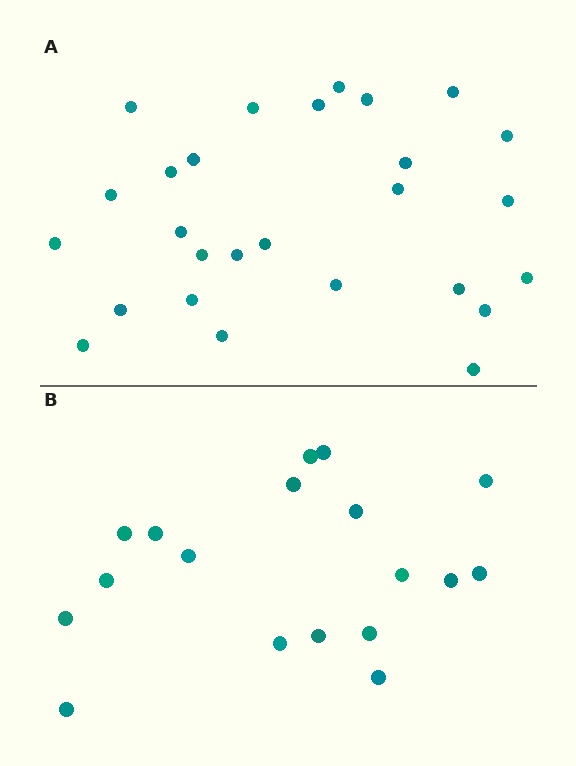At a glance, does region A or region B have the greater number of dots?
Region A (the top region) has more dots.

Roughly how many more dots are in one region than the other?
Region A has roughly 8 or so more dots than region B.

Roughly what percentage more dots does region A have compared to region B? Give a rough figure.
About 50% more.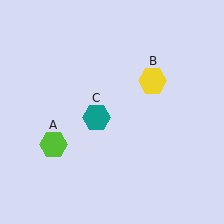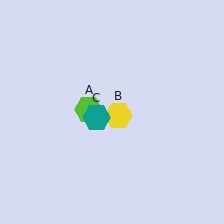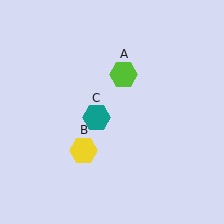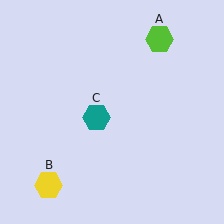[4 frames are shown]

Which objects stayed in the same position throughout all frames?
Teal hexagon (object C) remained stationary.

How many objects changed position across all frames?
2 objects changed position: lime hexagon (object A), yellow hexagon (object B).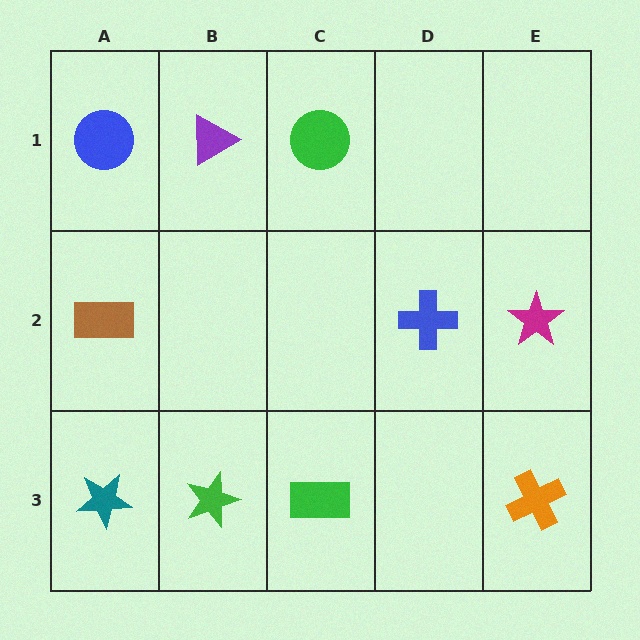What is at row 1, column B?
A purple triangle.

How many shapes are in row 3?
4 shapes.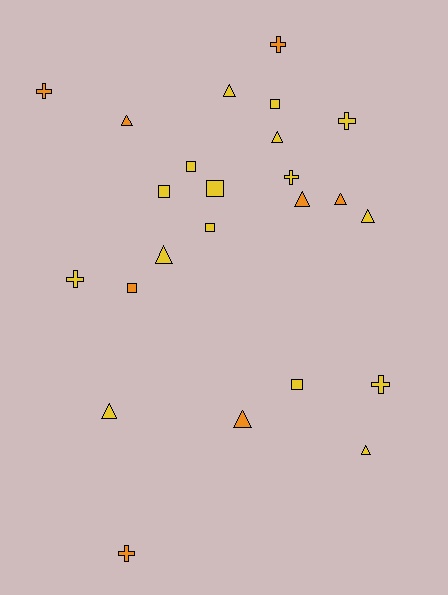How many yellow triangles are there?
There are 6 yellow triangles.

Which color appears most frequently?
Yellow, with 16 objects.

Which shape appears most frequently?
Triangle, with 10 objects.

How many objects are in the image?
There are 24 objects.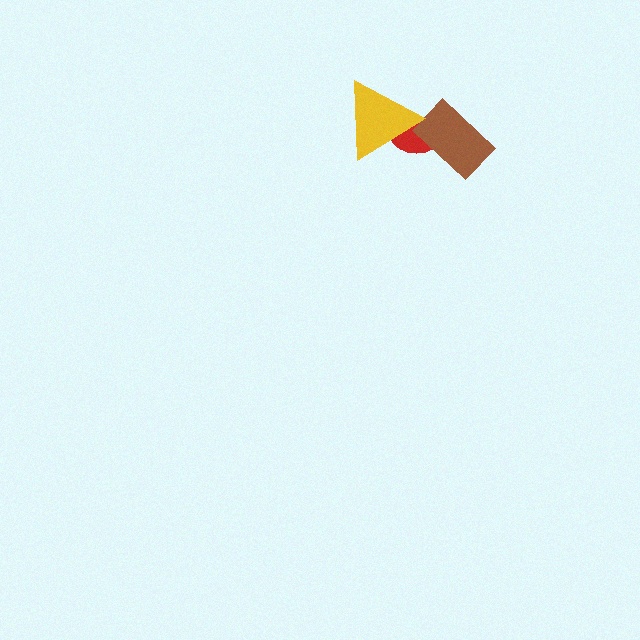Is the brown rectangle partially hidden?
No, no other shape covers it.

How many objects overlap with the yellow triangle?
1 object overlaps with the yellow triangle.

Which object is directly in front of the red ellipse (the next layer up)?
The brown rectangle is directly in front of the red ellipse.